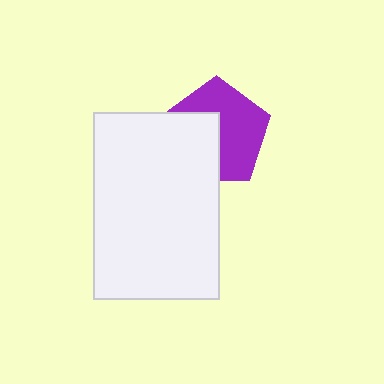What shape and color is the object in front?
The object in front is a white rectangle.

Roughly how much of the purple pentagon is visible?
About half of it is visible (roughly 58%).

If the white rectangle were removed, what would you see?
You would see the complete purple pentagon.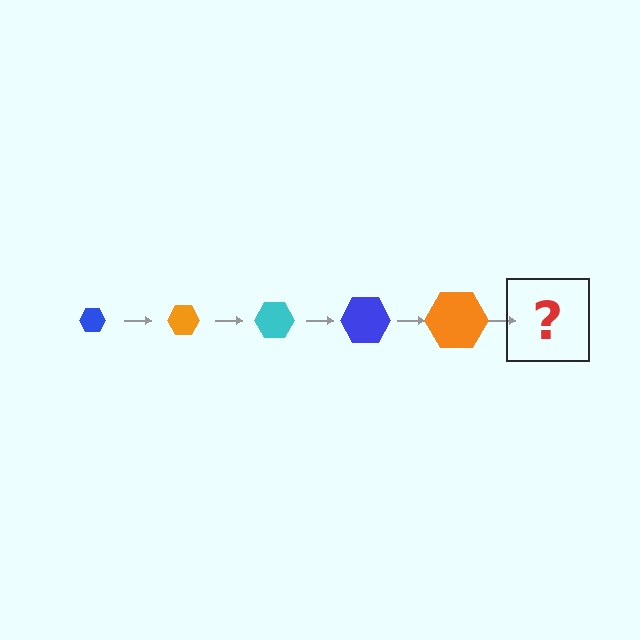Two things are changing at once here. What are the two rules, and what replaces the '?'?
The two rules are that the hexagon grows larger each step and the color cycles through blue, orange, and cyan. The '?' should be a cyan hexagon, larger than the previous one.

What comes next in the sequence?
The next element should be a cyan hexagon, larger than the previous one.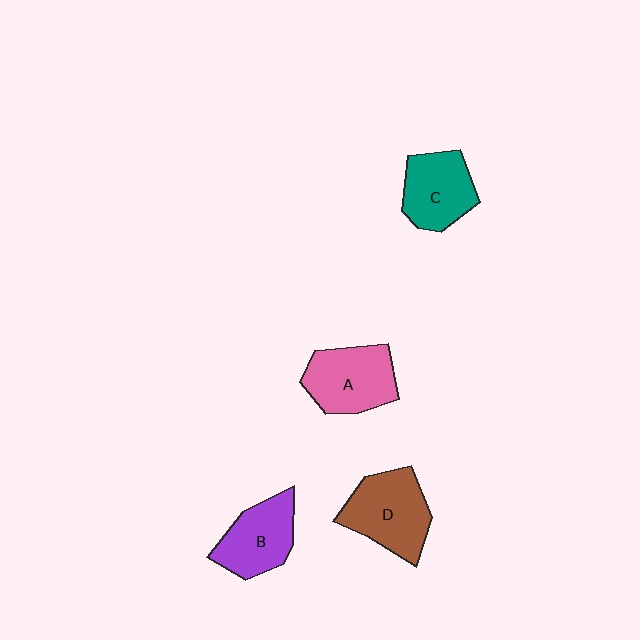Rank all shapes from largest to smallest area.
From largest to smallest: D (brown), A (pink), B (purple), C (teal).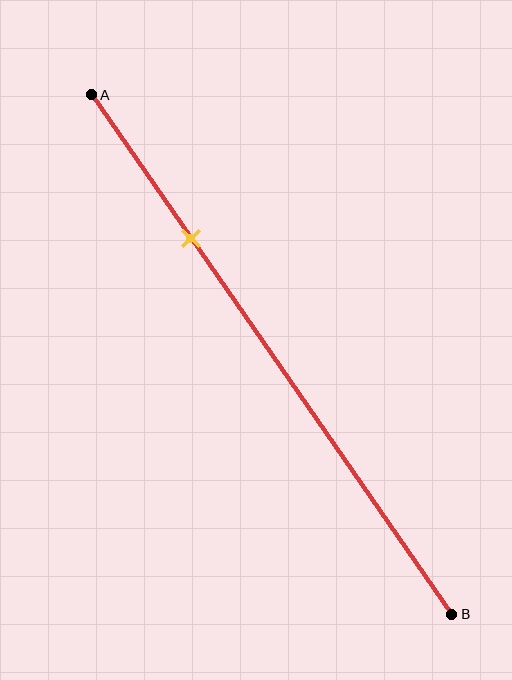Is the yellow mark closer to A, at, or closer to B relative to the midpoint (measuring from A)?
The yellow mark is closer to point A than the midpoint of segment AB.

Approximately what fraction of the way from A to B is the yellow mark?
The yellow mark is approximately 30% of the way from A to B.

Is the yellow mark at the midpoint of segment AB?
No, the mark is at about 30% from A, not at the 50% midpoint.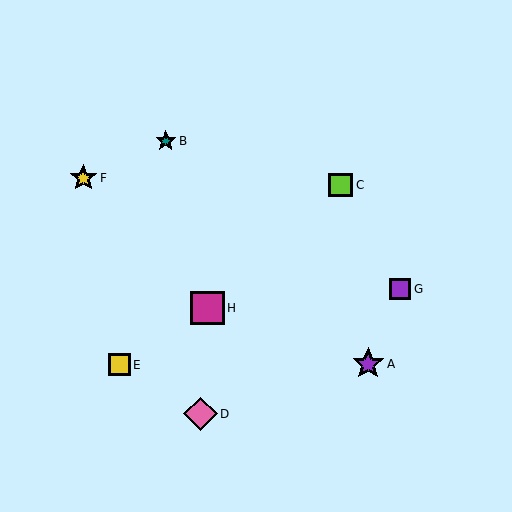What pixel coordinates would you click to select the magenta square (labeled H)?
Click at (207, 308) to select the magenta square H.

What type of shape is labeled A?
Shape A is a purple star.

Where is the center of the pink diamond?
The center of the pink diamond is at (200, 414).